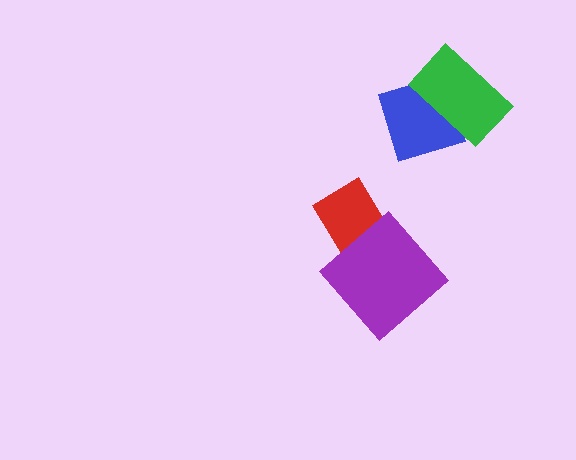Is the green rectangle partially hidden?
No, no other shape covers it.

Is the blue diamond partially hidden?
Yes, it is partially covered by another shape.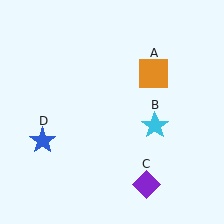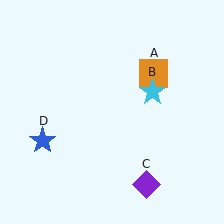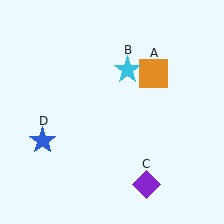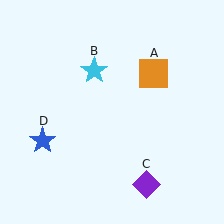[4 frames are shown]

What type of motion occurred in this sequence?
The cyan star (object B) rotated counterclockwise around the center of the scene.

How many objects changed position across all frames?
1 object changed position: cyan star (object B).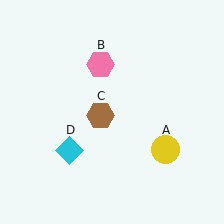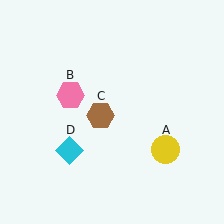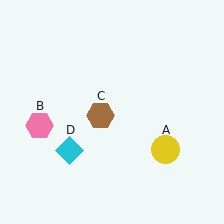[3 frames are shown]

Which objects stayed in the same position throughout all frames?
Yellow circle (object A) and brown hexagon (object C) and cyan diamond (object D) remained stationary.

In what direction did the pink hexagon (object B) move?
The pink hexagon (object B) moved down and to the left.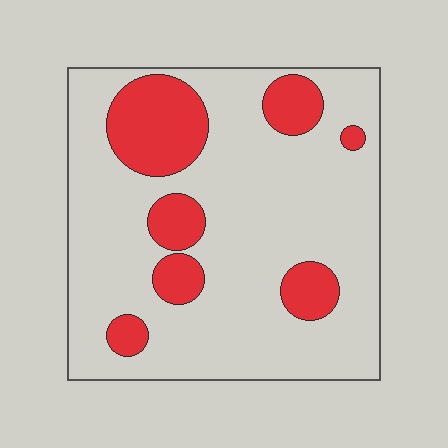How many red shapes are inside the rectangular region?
7.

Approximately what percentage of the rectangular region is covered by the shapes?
Approximately 20%.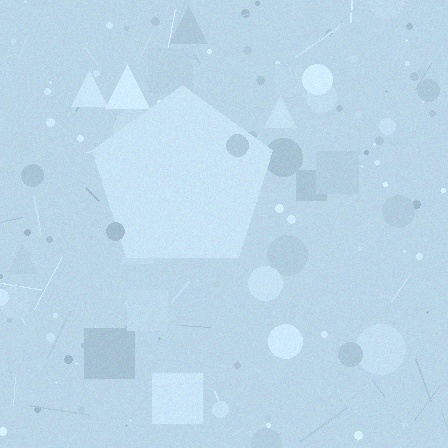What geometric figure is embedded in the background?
A pentagon is embedded in the background.